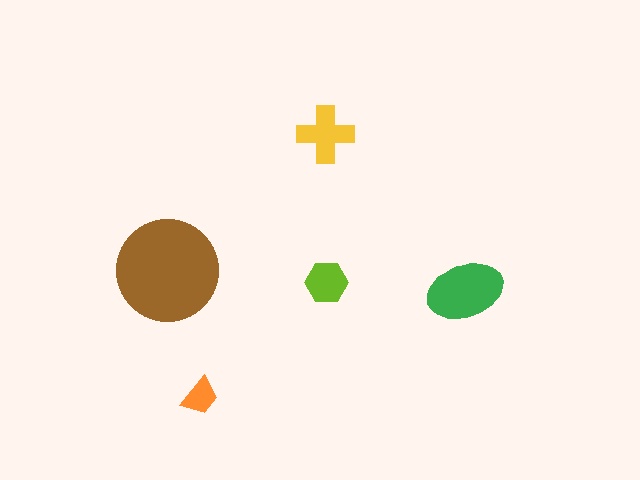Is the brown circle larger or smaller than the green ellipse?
Larger.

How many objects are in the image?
There are 5 objects in the image.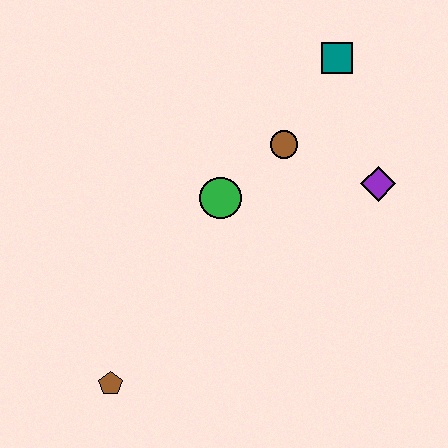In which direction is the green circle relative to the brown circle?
The green circle is to the left of the brown circle.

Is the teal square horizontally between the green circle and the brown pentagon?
No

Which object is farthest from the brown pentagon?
The teal square is farthest from the brown pentagon.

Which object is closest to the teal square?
The brown circle is closest to the teal square.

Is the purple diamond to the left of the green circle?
No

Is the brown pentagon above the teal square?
No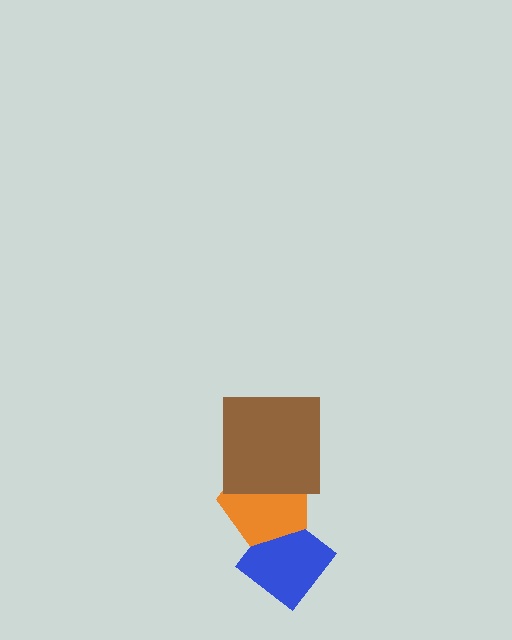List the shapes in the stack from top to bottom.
From top to bottom: the brown square, the orange pentagon, the blue diamond.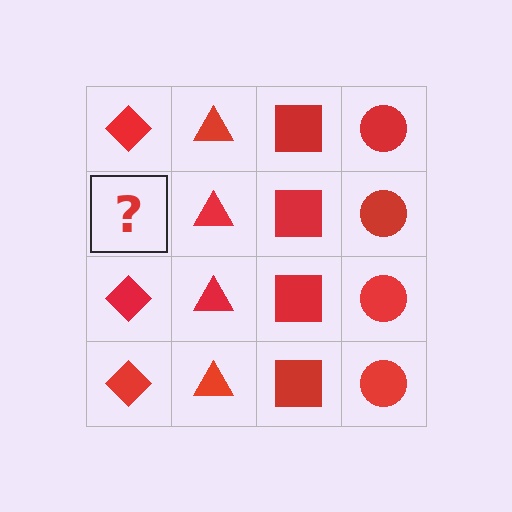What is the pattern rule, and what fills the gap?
The rule is that each column has a consistent shape. The gap should be filled with a red diamond.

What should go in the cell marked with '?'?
The missing cell should contain a red diamond.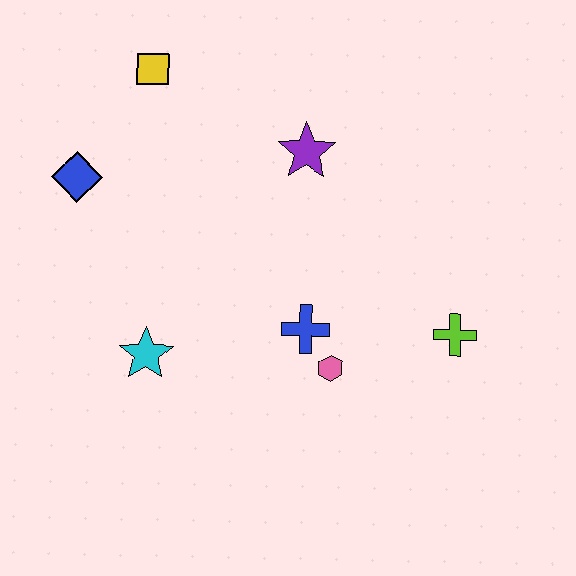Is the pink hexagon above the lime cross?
No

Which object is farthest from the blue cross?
The yellow square is farthest from the blue cross.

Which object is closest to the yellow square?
The blue diamond is closest to the yellow square.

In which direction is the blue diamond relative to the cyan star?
The blue diamond is above the cyan star.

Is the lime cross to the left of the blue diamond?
No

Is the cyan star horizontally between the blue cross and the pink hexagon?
No